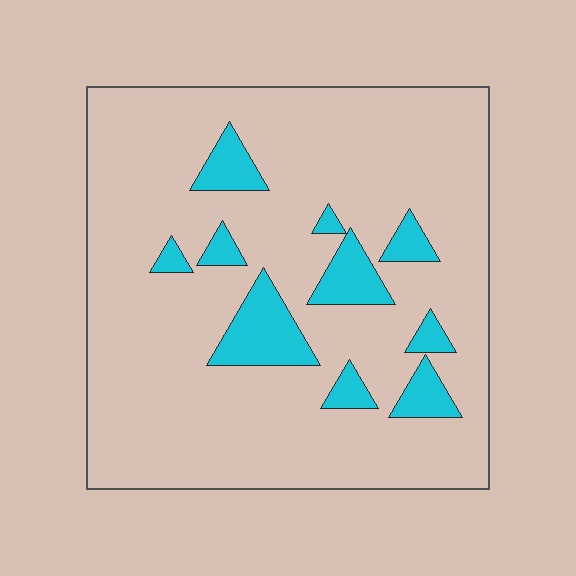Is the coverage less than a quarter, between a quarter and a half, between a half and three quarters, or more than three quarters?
Less than a quarter.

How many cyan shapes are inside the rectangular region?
10.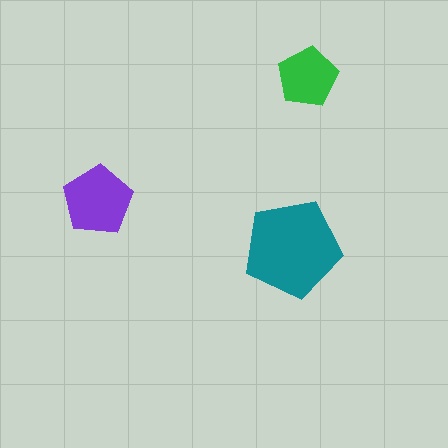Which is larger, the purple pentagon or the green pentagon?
The purple one.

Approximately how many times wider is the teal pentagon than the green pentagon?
About 1.5 times wider.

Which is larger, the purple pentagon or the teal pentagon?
The teal one.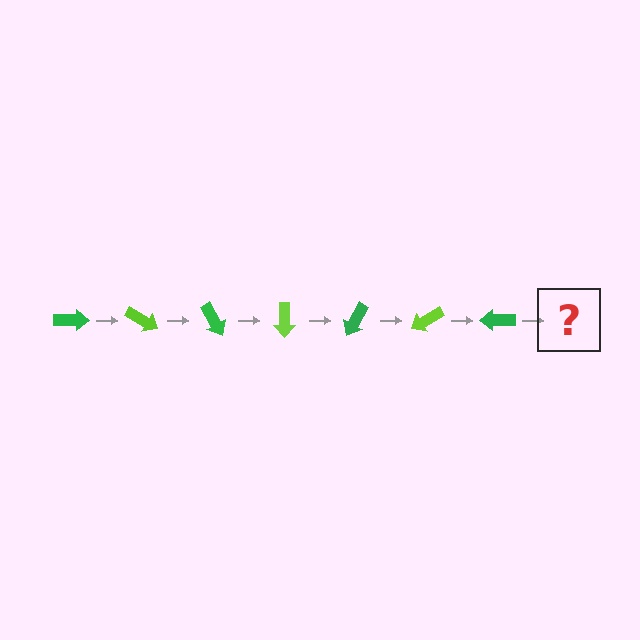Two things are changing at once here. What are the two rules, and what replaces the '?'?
The two rules are that it rotates 30 degrees each step and the color cycles through green and lime. The '?' should be a lime arrow, rotated 210 degrees from the start.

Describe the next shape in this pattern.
It should be a lime arrow, rotated 210 degrees from the start.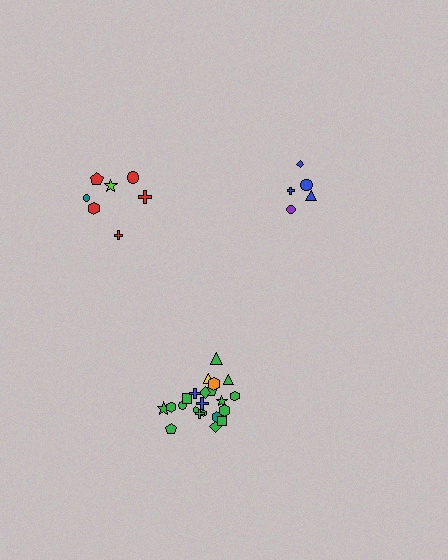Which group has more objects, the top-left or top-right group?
The top-left group.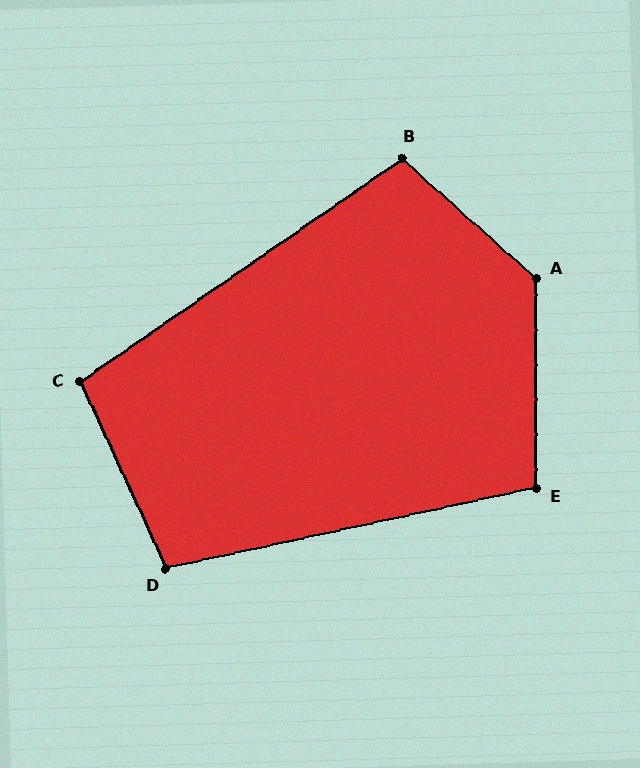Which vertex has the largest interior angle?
A, at approximately 132 degrees.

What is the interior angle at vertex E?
Approximately 102 degrees (obtuse).